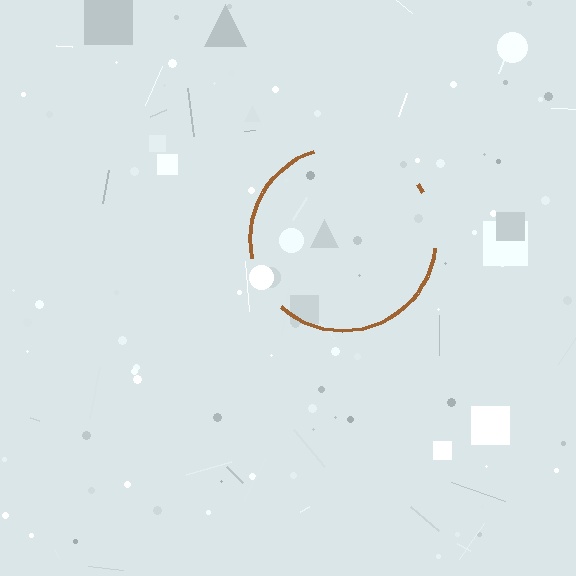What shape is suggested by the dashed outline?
The dashed outline suggests a circle.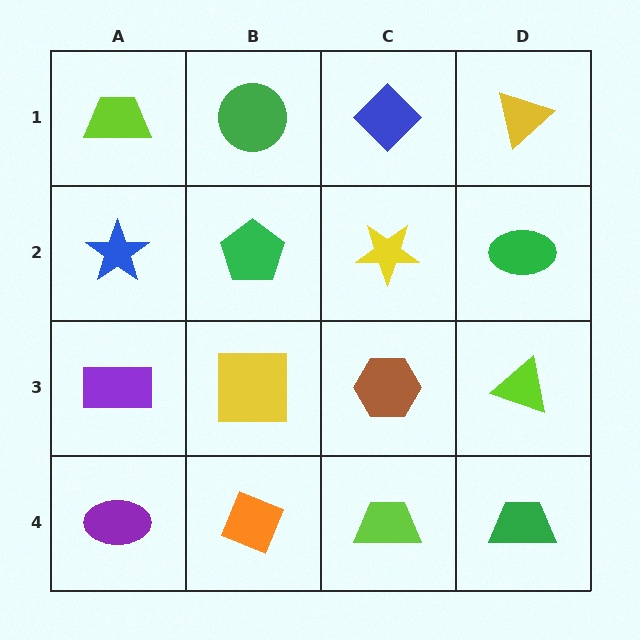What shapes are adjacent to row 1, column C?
A yellow star (row 2, column C), a green circle (row 1, column B), a yellow triangle (row 1, column D).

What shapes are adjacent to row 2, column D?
A yellow triangle (row 1, column D), a lime triangle (row 3, column D), a yellow star (row 2, column C).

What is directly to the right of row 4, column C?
A green trapezoid.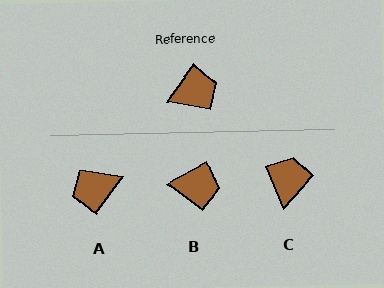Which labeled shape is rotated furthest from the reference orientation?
A, about 179 degrees away.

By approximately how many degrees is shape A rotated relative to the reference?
Approximately 179 degrees clockwise.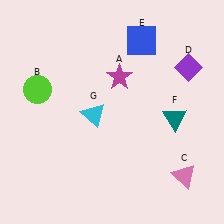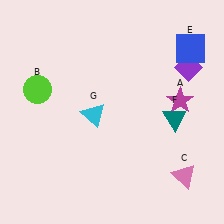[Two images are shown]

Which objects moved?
The objects that moved are: the magenta star (A), the blue square (E).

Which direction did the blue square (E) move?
The blue square (E) moved right.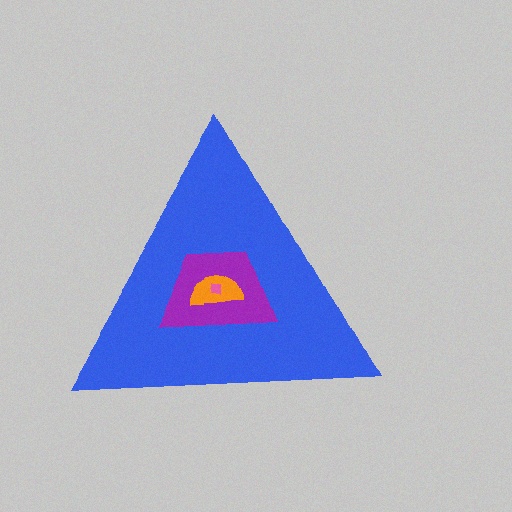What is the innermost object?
The pink square.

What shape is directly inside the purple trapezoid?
The orange semicircle.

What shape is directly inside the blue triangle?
The purple trapezoid.